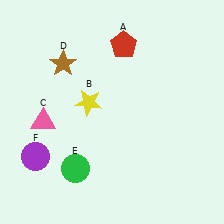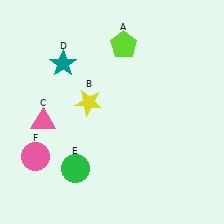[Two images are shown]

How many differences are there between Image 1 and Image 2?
There are 3 differences between the two images.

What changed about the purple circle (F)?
In Image 1, F is purple. In Image 2, it changed to pink.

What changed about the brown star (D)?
In Image 1, D is brown. In Image 2, it changed to teal.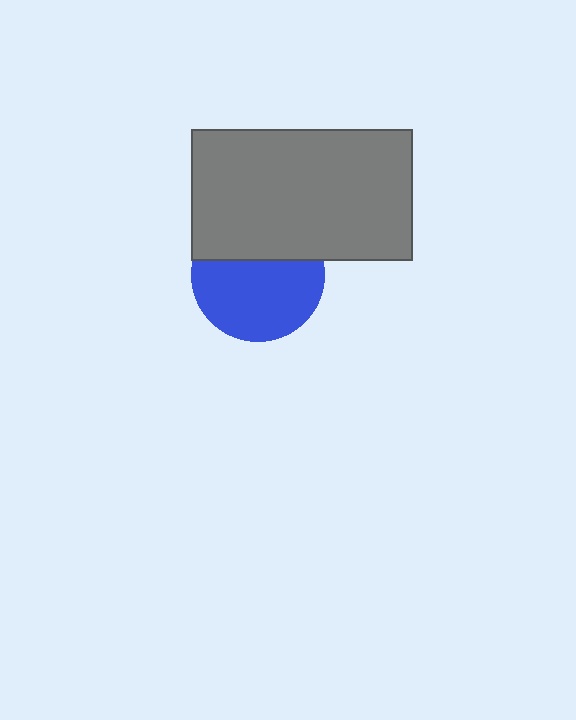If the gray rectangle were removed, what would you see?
You would see the complete blue circle.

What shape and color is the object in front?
The object in front is a gray rectangle.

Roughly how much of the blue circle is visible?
About half of it is visible (roughly 63%).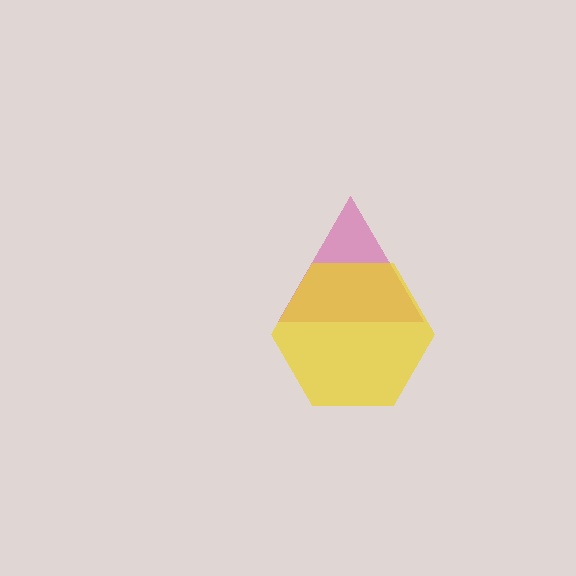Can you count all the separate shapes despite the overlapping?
Yes, there are 2 separate shapes.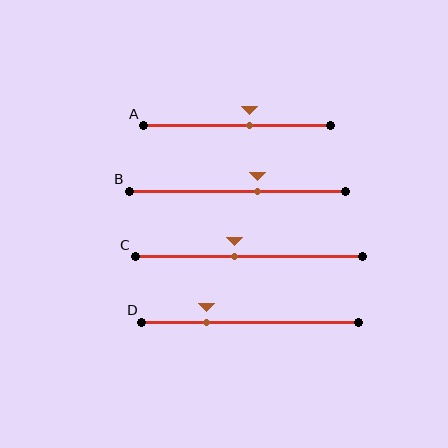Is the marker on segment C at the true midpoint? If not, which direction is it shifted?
No, the marker on segment C is shifted to the left by about 6% of the segment length.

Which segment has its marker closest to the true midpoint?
Segment C has its marker closest to the true midpoint.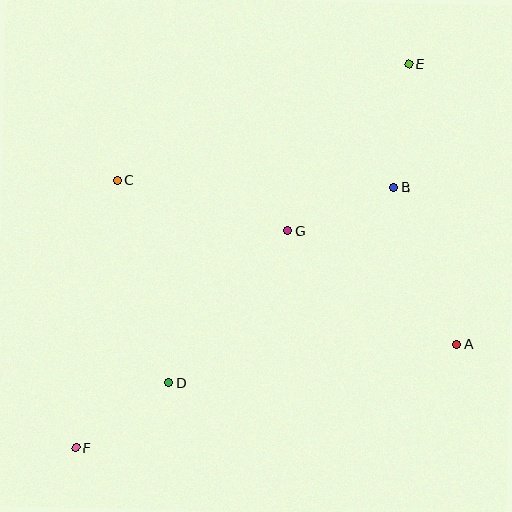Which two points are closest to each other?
Points D and F are closest to each other.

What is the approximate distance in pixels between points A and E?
The distance between A and E is approximately 284 pixels.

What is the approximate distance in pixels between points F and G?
The distance between F and G is approximately 303 pixels.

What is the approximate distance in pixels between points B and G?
The distance between B and G is approximately 114 pixels.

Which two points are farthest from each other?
Points E and F are farthest from each other.